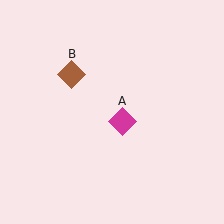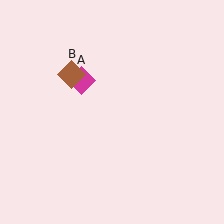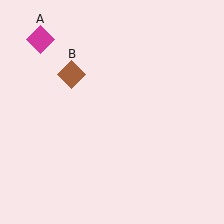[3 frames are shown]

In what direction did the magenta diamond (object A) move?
The magenta diamond (object A) moved up and to the left.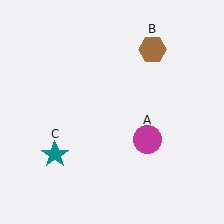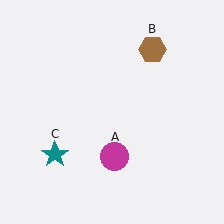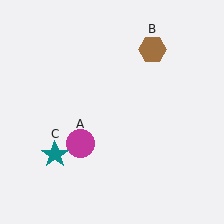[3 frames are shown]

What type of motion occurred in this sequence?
The magenta circle (object A) rotated clockwise around the center of the scene.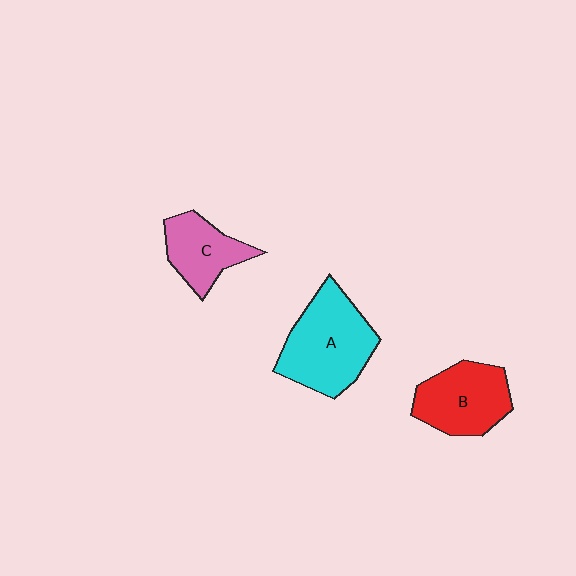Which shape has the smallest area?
Shape C (pink).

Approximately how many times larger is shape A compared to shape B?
Approximately 1.3 times.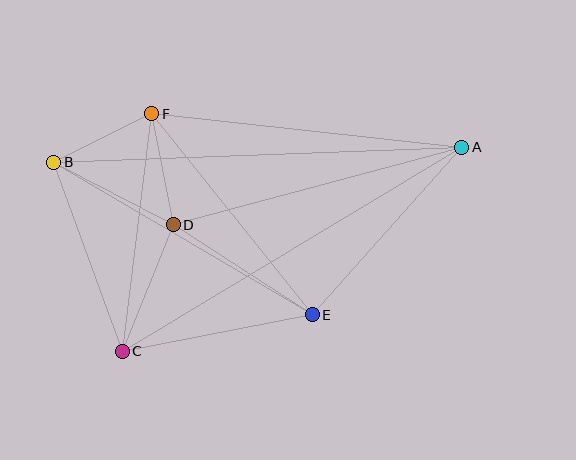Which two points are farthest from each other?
Points A and B are farthest from each other.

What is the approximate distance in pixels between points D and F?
The distance between D and F is approximately 113 pixels.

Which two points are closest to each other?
Points B and F are closest to each other.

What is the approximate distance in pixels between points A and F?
The distance between A and F is approximately 312 pixels.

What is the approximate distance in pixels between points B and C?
The distance between B and C is approximately 201 pixels.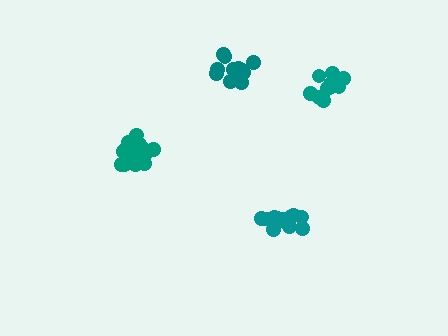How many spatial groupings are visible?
There are 4 spatial groupings.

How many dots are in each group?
Group 1: 12 dots, Group 2: 12 dots, Group 3: 18 dots, Group 4: 12 dots (54 total).